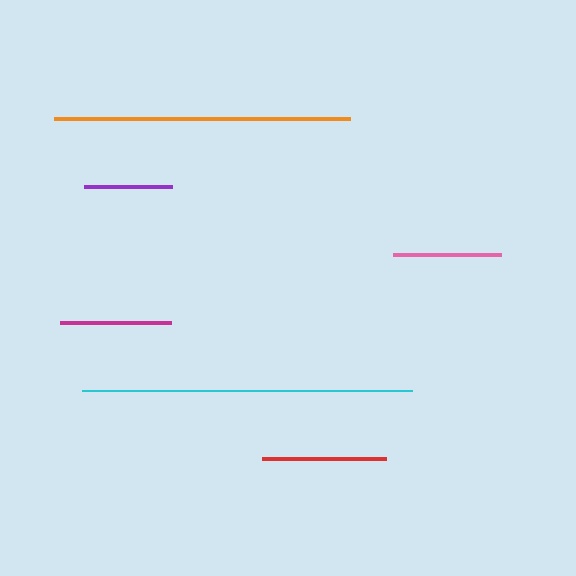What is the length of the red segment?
The red segment is approximately 124 pixels long.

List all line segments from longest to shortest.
From longest to shortest: cyan, orange, red, magenta, pink, purple.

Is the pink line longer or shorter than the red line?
The red line is longer than the pink line.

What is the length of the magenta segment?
The magenta segment is approximately 111 pixels long.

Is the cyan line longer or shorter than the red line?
The cyan line is longer than the red line.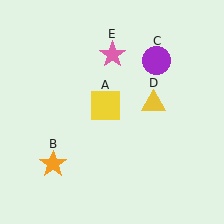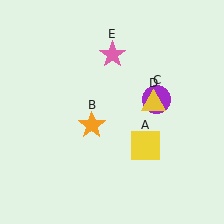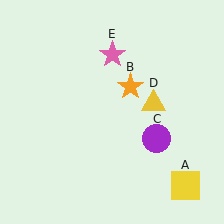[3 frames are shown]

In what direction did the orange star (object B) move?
The orange star (object B) moved up and to the right.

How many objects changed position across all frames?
3 objects changed position: yellow square (object A), orange star (object B), purple circle (object C).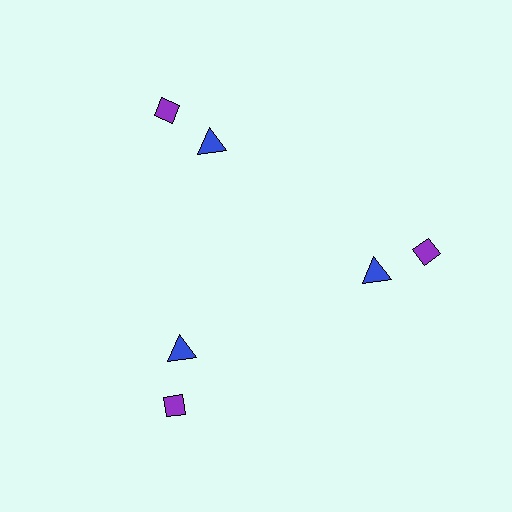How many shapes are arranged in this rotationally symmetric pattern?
There are 6 shapes, arranged in 3 groups of 2.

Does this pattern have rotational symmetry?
Yes, this pattern has 3-fold rotational symmetry. It looks the same after rotating 120 degrees around the center.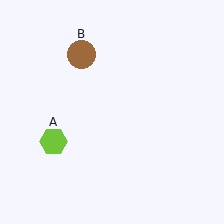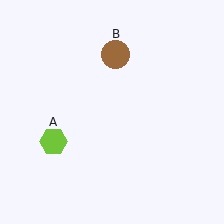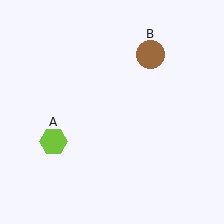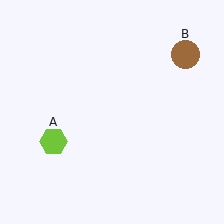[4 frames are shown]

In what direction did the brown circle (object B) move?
The brown circle (object B) moved right.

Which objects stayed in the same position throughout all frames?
Lime hexagon (object A) remained stationary.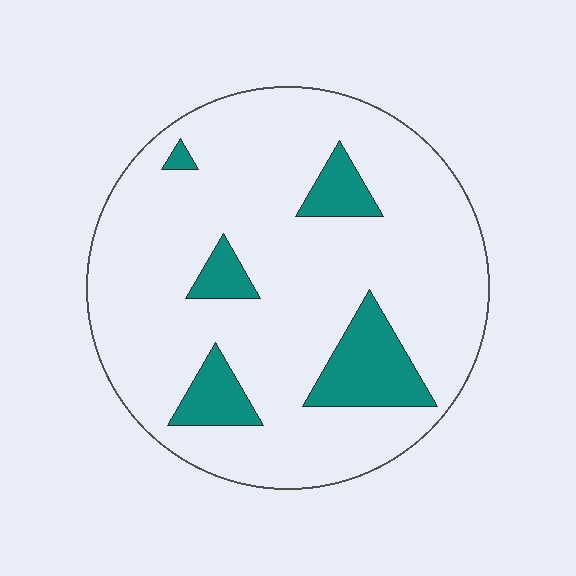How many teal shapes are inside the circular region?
5.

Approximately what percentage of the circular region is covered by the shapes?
Approximately 15%.